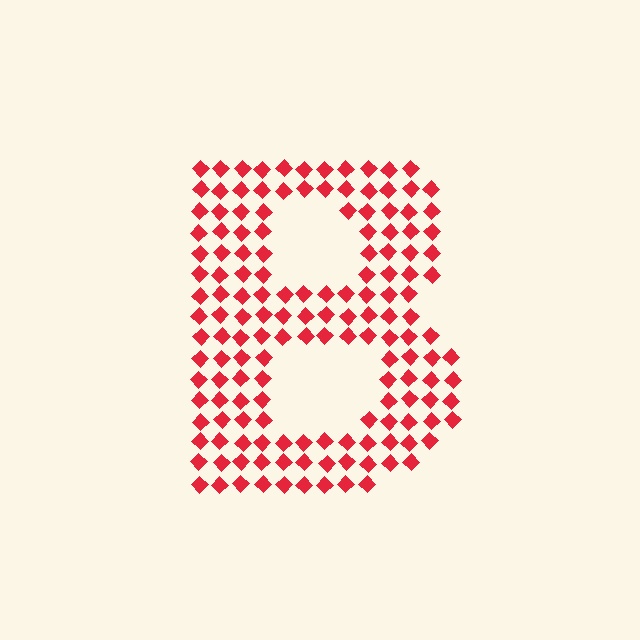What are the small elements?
The small elements are diamonds.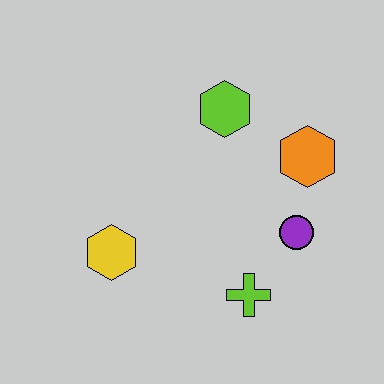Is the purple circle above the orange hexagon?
No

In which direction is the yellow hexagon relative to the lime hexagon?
The yellow hexagon is below the lime hexagon.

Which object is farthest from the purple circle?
The yellow hexagon is farthest from the purple circle.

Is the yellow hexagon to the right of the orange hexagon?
No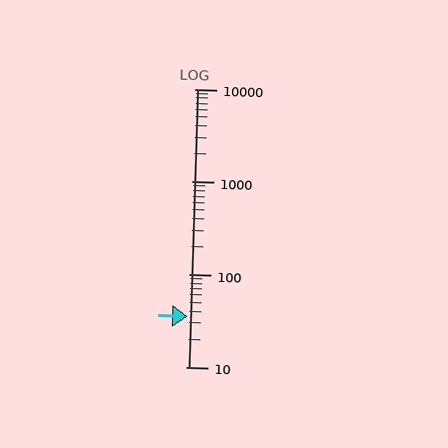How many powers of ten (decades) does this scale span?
The scale spans 3 decades, from 10 to 10000.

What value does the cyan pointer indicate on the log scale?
The pointer indicates approximately 35.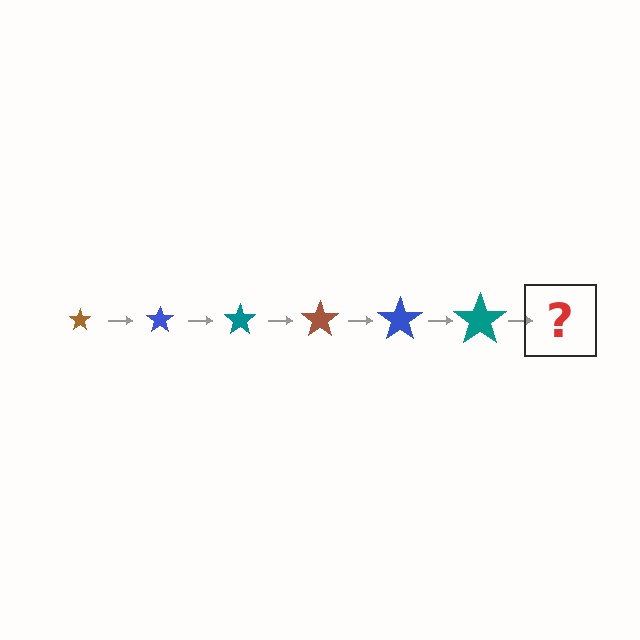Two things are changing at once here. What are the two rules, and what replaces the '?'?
The two rules are that the star grows larger each step and the color cycles through brown, blue, and teal. The '?' should be a brown star, larger than the previous one.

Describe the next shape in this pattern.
It should be a brown star, larger than the previous one.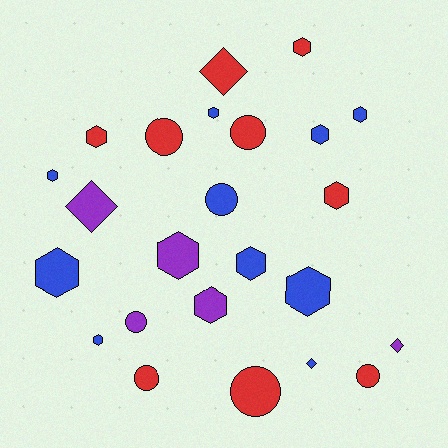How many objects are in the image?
There are 24 objects.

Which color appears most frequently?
Blue, with 10 objects.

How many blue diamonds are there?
There is 1 blue diamond.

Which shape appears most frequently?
Hexagon, with 13 objects.